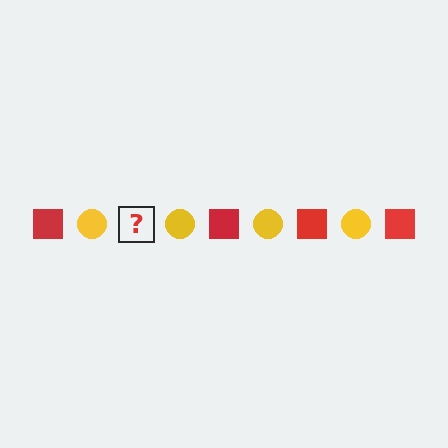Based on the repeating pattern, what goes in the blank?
The blank should be a red square.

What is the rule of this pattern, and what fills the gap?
The rule is that the pattern alternates between red square and yellow circle. The gap should be filled with a red square.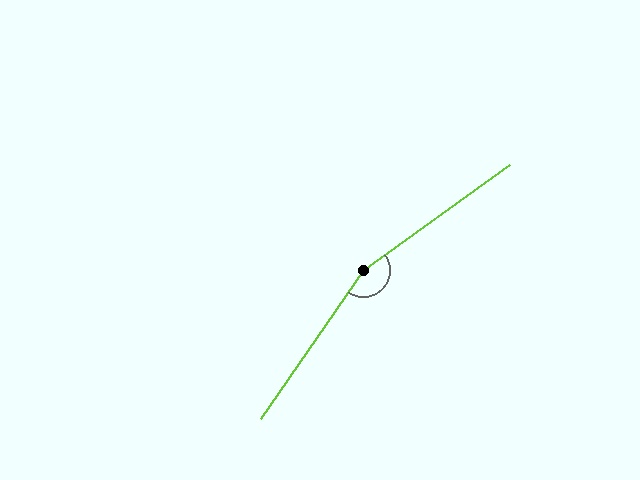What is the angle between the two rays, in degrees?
Approximately 160 degrees.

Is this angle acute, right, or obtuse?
It is obtuse.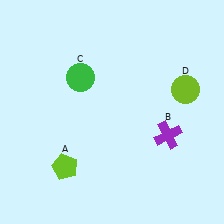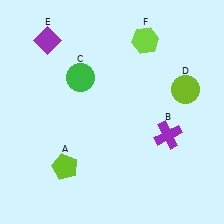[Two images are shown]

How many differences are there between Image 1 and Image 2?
There are 2 differences between the two images.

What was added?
A purple diamond (E), a lime hexagon (F) were added in Image 2.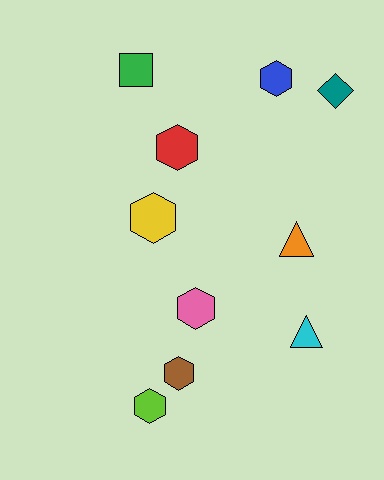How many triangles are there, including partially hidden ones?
There are 2 triangles.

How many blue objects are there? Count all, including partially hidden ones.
There is 1 blue object.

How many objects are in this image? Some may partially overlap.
There are 10 objects.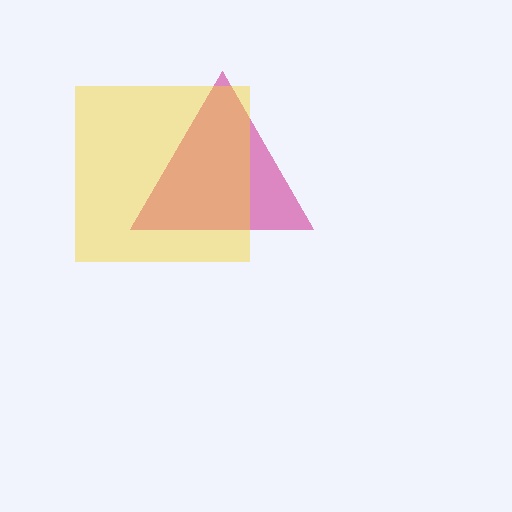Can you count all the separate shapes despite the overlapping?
Yes, there are 2 separate shapes.